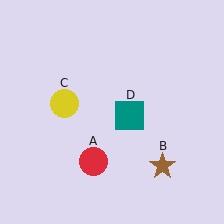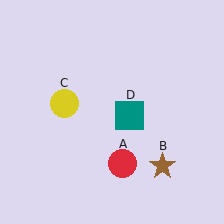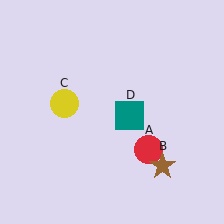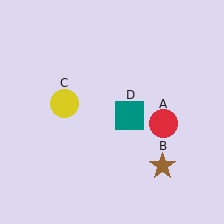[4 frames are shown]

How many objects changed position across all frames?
1 object changed position: red circle (object A).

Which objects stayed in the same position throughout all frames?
Brown star (object B) and yellow circle (object C) and teal square (object D) remained stationary.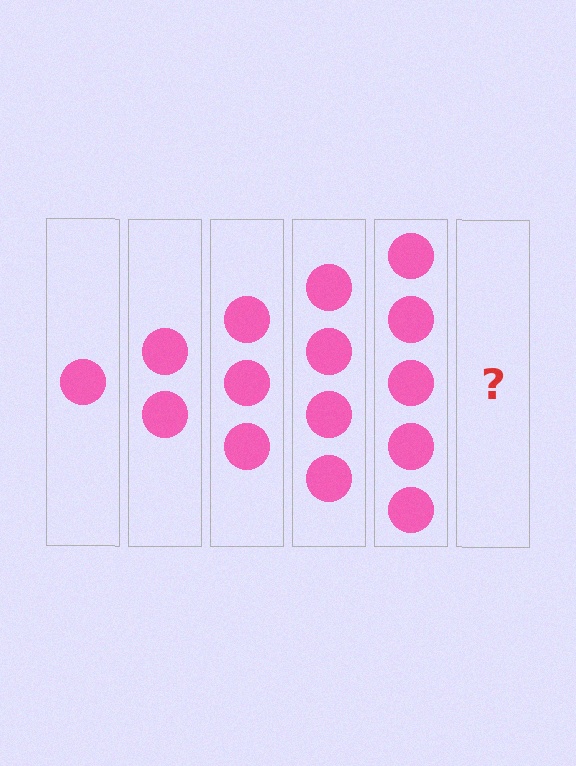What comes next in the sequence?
The next element should be 6 circles.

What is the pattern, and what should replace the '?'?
The pattern is that each step adds one more circle. The '?' should be 6 circles.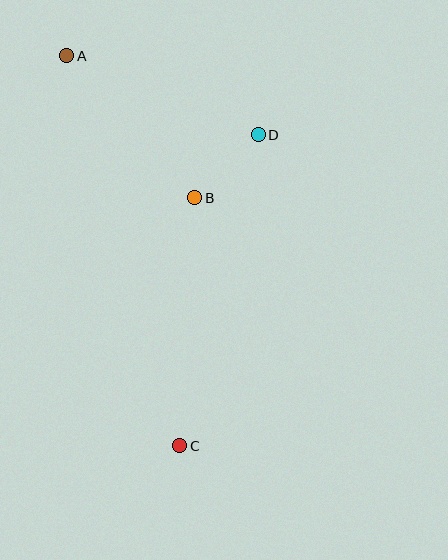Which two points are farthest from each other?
Points A and C are farthest from each other.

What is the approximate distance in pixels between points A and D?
The distance between A and D is approximately 207 pixels.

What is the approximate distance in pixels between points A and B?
The distance between A and B is approximately 191 pixels.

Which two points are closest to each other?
Points B and D are closest to each other.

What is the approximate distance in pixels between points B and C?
The distance between B and C is approximately 248 pixels.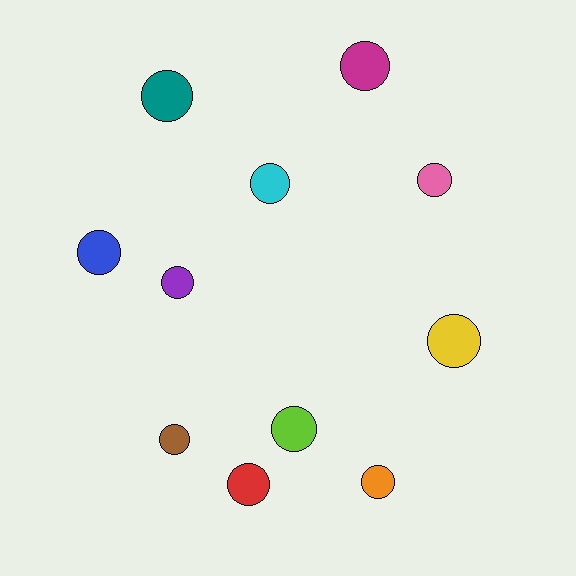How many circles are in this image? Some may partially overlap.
There are 11 circles.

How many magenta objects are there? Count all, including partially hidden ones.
There is 1 magenta object.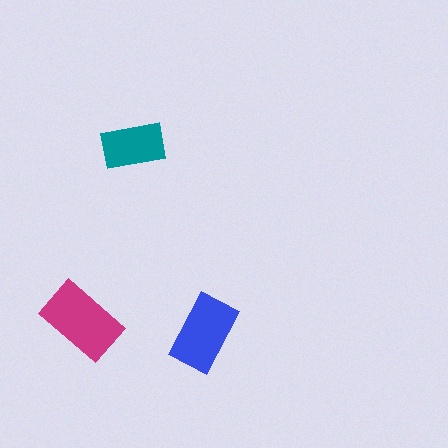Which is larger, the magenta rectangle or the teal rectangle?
The magenta one.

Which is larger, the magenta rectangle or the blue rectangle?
The magenta one.